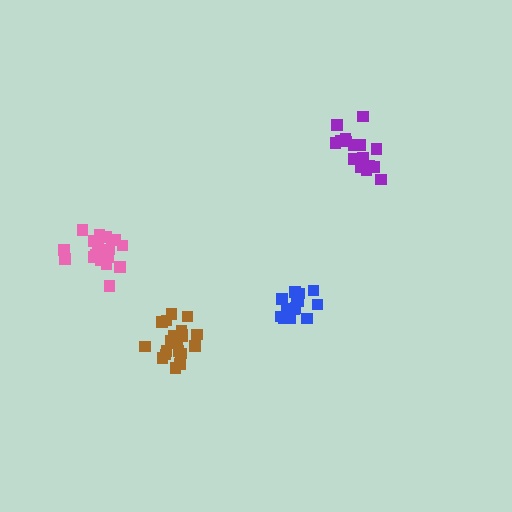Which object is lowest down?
The brown cluster is bottommost.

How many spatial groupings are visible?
There are 4 spatial groupings.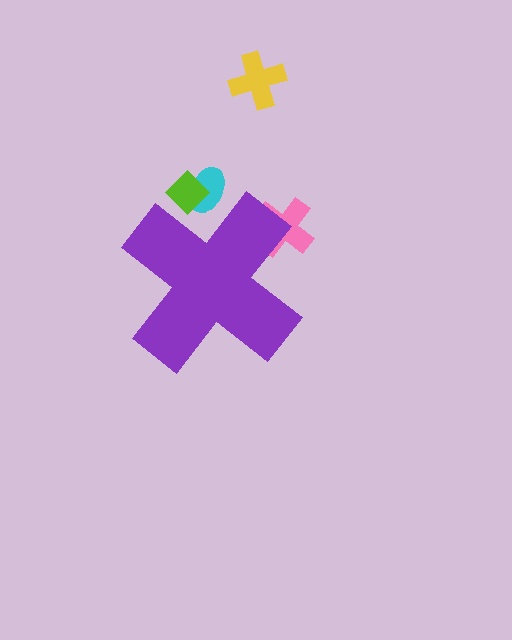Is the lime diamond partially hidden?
Yes, the lime diamond is partially hidden behind the purple cross.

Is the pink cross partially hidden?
Yes, the pink cross is partially hidden behind the purple cross.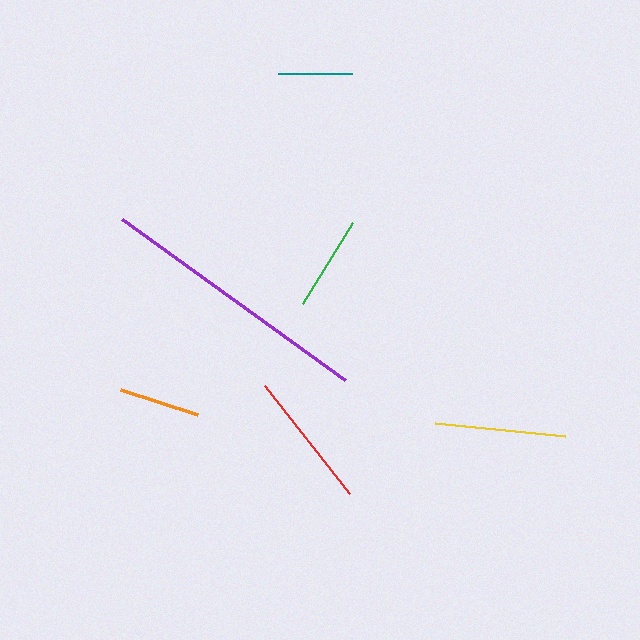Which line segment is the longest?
The purple line is the longest at approximately 275 pixels.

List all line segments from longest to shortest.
From longest to shortest: purple, red, yellow, green, orange, teal.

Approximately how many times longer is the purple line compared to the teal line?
The purple line is approximately 3.7 times the length of the teal line.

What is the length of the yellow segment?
The yellow segment is approximately 131 pixels long.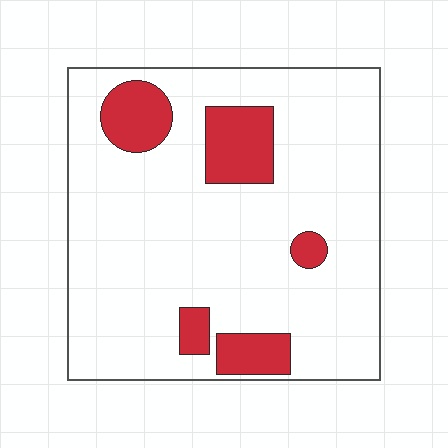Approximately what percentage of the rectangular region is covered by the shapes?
Approximately 15%.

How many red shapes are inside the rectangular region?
5.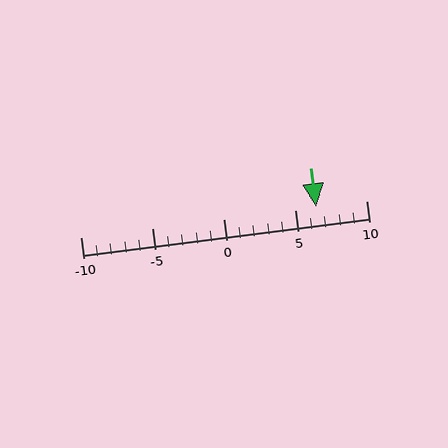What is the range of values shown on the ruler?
The ruler shows values from -10 to 10.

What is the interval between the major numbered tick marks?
The major tick marks are spaced 5 units apart.